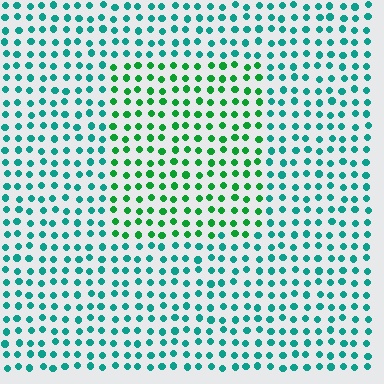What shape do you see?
I see a rectangle.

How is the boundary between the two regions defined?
The boundary is defined purely by a slight shift in hue (about 38 degrees). Spacing, size, and orientation are identical on both sides.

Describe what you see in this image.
The image is filled with small teal elements in a uniform arrangement. A rectangle-shaped region is visible where the elements are tinted to a slightly different hue, forming a subtle color boundary.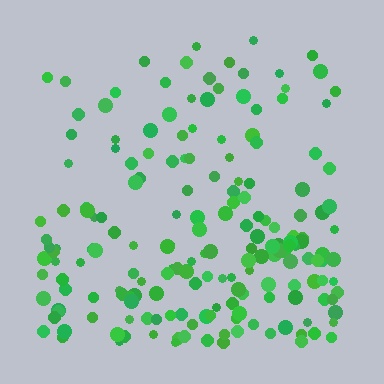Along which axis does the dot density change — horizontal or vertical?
Vertical.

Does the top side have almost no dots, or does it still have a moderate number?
Still a moderate number, just noticeably fewer than the bottom.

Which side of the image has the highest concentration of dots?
The bottom.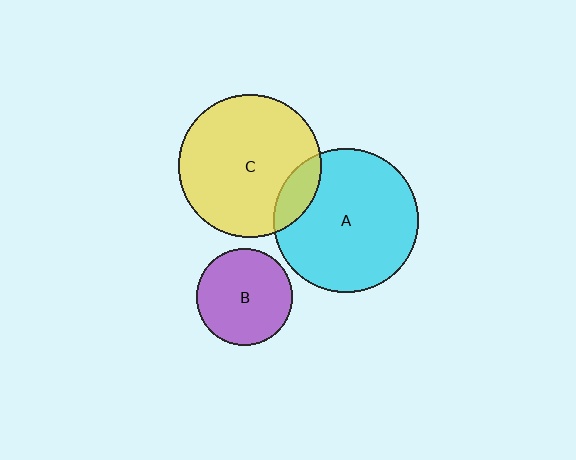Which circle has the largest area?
Circle A (cyan).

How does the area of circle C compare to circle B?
Approximately 2.2 times.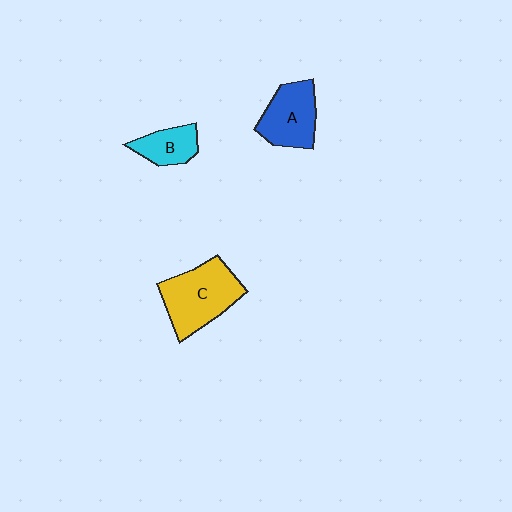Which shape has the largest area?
Shape C (yellow).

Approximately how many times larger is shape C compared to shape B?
Approximately 2.0 times.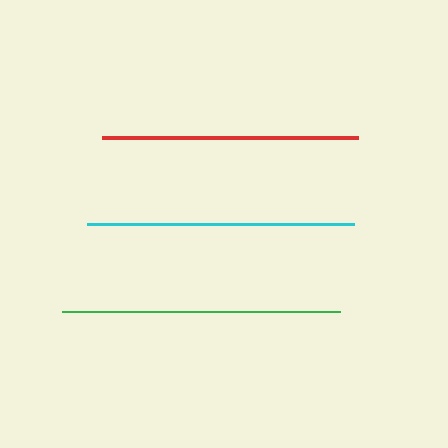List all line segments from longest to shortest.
From longest to shortest: green, cyan, red.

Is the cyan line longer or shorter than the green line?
The green line is longer than the cyan line.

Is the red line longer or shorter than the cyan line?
The cyan line is longer than the red line.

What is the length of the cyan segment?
The cyan segment is approximately 266 pixels long.